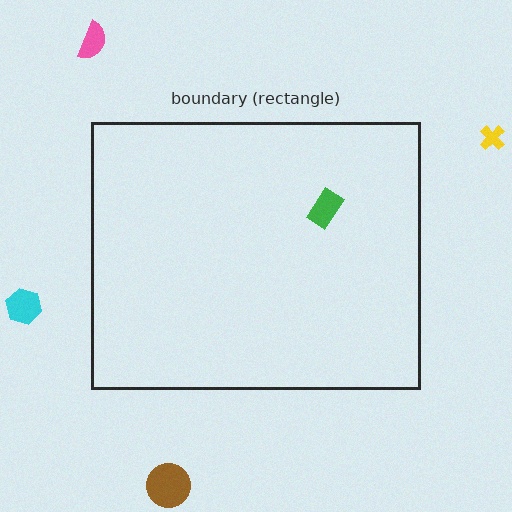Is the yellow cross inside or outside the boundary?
Outside.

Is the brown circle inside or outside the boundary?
Outside.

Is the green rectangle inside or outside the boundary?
Inside.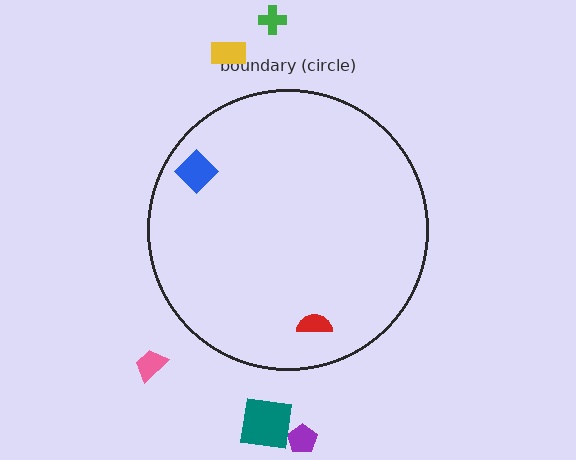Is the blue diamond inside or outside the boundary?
Inside.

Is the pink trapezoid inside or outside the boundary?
Outside.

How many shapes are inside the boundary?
2 inside, 5 outside.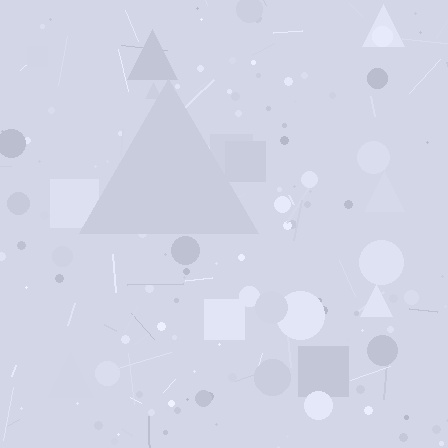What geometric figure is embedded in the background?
A triangle is embedded in the background.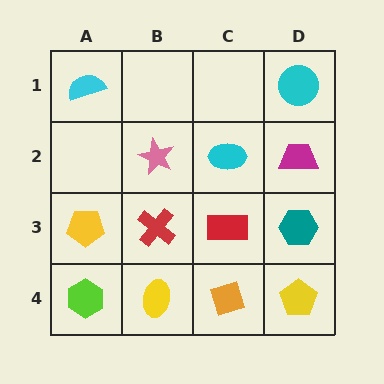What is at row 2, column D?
A magenta trapezoid.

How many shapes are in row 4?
4 shapes.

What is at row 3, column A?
A yellow pentagon.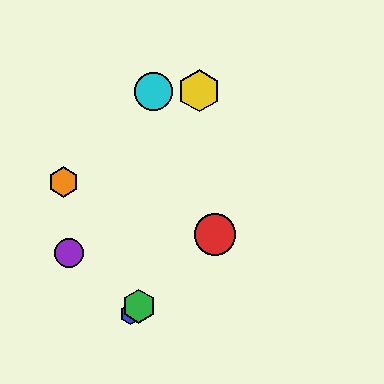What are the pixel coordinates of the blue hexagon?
The blue hexagon is at (131, 314).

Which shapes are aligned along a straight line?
The red circle, the blue hexagon, the green hexagon are aligned along a straight line.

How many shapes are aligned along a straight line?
3 shapes (the red circle, the blue hexagon, the green hexagon) are aligned along a straight line.